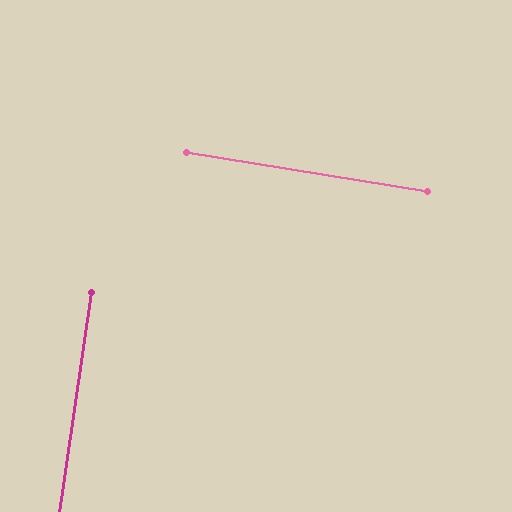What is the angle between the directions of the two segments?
Approximately 89 degrees.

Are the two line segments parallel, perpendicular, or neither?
Perpendicular — they meet at approximately 89°.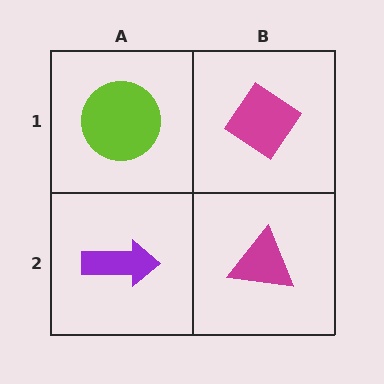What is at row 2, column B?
A magenta triangle.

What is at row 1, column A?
A lime circle.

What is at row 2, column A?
A purple arrow.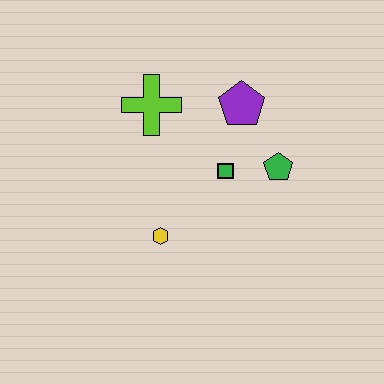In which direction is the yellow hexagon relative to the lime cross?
The yellow hexagon is below the lime cross.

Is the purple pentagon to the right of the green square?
Yes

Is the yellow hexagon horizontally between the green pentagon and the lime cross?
Yes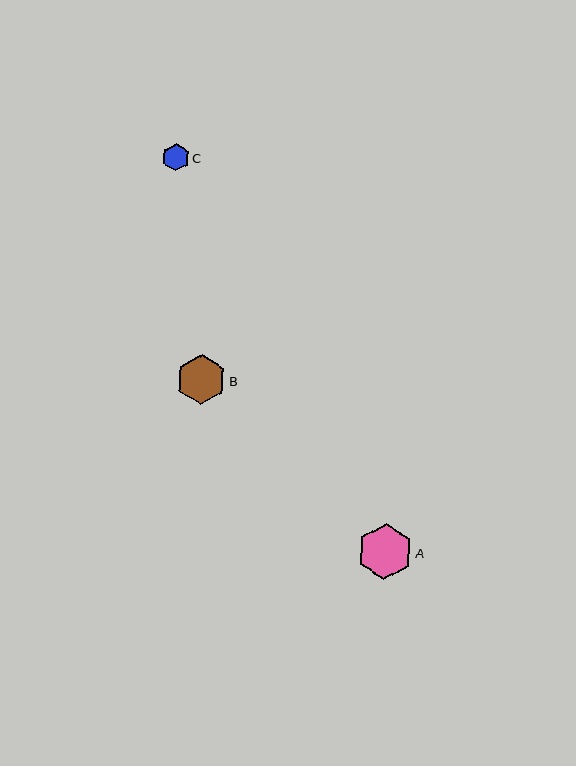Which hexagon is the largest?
Hexagon A is the largest with a size of approximately 56 pixels.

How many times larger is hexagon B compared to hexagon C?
Hexagon B is approximately 1.8 times the size of hexagon C.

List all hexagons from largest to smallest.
From largest to smallest: A, B, C.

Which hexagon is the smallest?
Hexagon C is the smallest with a size of approximately 28 pixels.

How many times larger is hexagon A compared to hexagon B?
Hexagon A is approximately 1.1 times the size of hexagon B.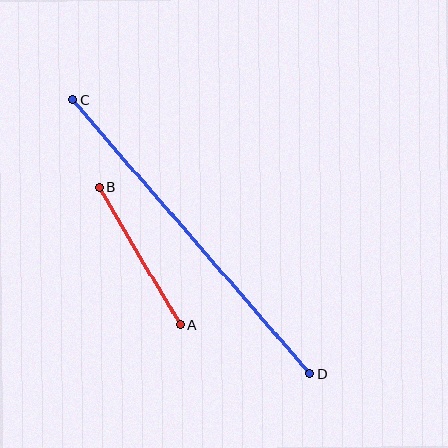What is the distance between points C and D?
The distance is approximately 363 pixels.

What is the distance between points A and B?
The distance is approximately 160 pixels.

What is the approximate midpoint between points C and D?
The midpoint is at approximately (191, 237) pixels.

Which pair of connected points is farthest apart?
Points C and D are farthest apart.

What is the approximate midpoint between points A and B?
The midpoint is at approximately (140, 256) pixels.